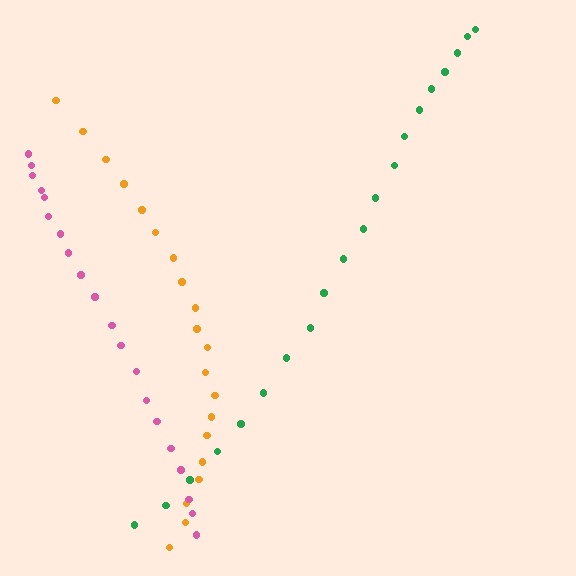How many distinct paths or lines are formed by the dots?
There are 3 distinct paths.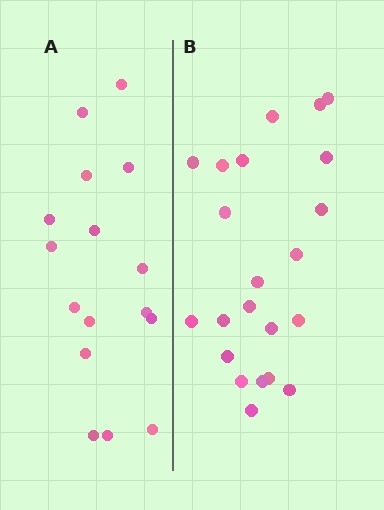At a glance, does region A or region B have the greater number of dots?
Region B (the right region) has more dots.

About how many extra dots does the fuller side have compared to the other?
Region B has about 6 more dots than region A.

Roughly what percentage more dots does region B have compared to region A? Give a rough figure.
About 40% more.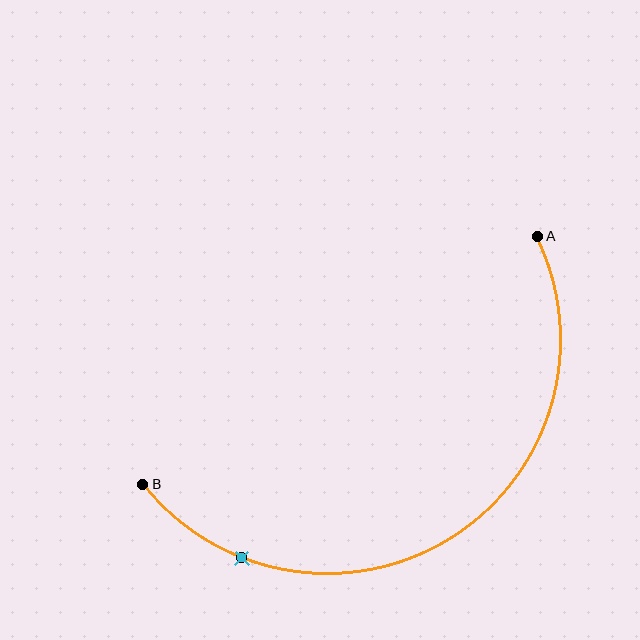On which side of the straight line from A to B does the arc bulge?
The arc bulges below the straight line connecting A and B.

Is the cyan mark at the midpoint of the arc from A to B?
No. The cyan mark lies on the arc but is closer to endpoint B. The arc midpoint would be at the point on the curve equidistant along the arc from both A and B.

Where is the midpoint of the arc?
The arc midpoint is the point on the curve farthest from the straight line joining A and B. It sits below that line.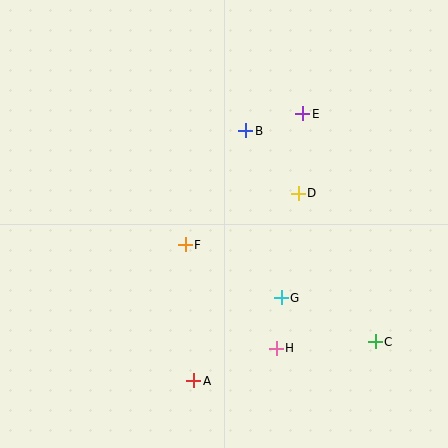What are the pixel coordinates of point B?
Point B is at (246, 131).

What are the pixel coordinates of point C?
Point C is at (375, 342).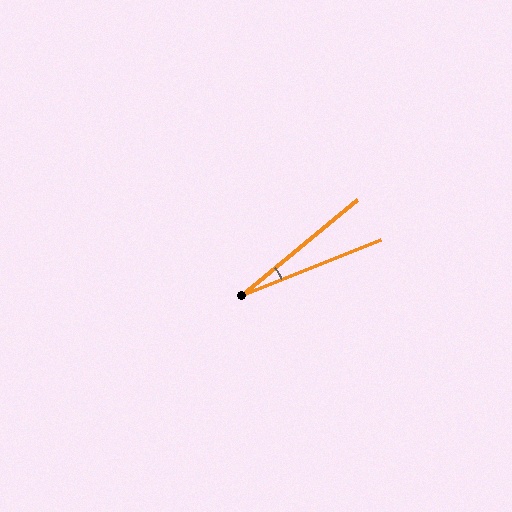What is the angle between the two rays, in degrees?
Approximately 18 degrees.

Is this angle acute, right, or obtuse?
It is acute.